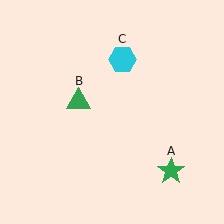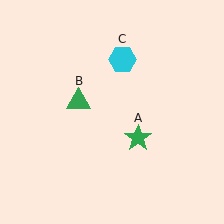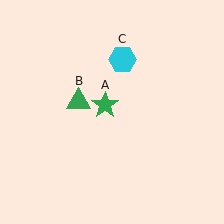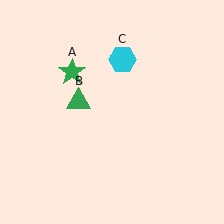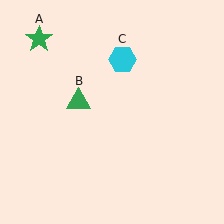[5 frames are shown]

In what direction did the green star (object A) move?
The green star (object A) moved up and to the left.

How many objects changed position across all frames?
1 object changed position: green star (object A).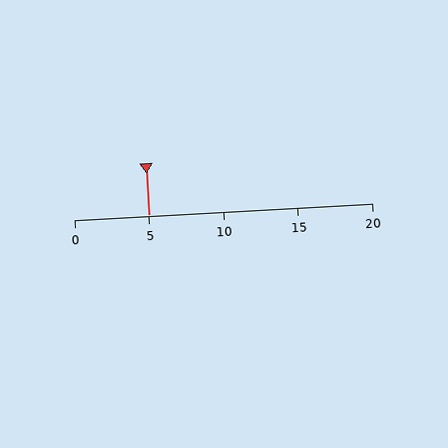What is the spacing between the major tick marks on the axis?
The major ticks are spaced 5 apart.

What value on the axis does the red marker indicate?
The marker indicates approximately 5.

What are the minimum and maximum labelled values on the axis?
The axis runs from 0 to 20.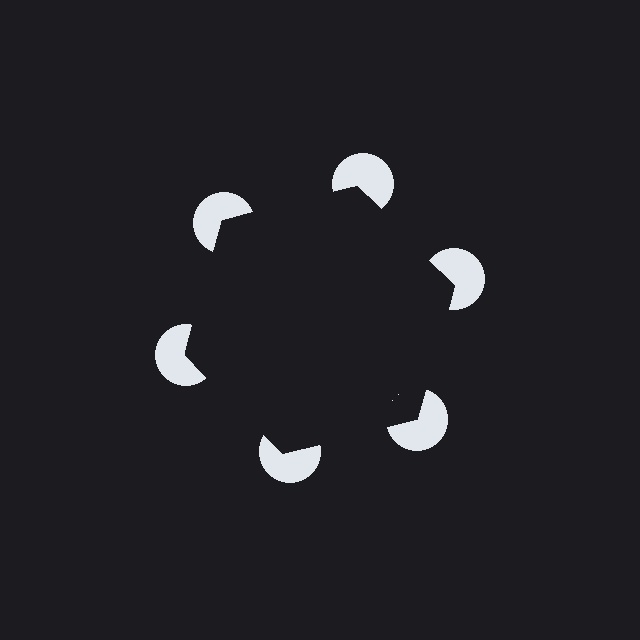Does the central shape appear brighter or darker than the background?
It typically appears slightly darker than the background, even though no actual brightness change is drawn.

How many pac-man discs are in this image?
There are 6 — one at each vertex of the illusory hexagon.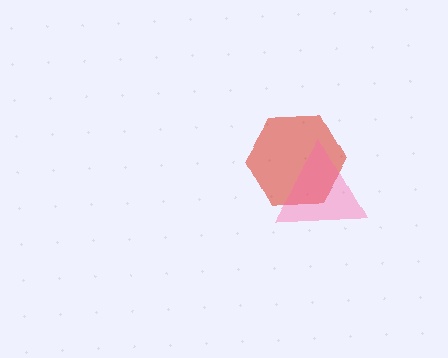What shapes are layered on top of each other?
The layered shapes are: a red hexagon, a pink triangle.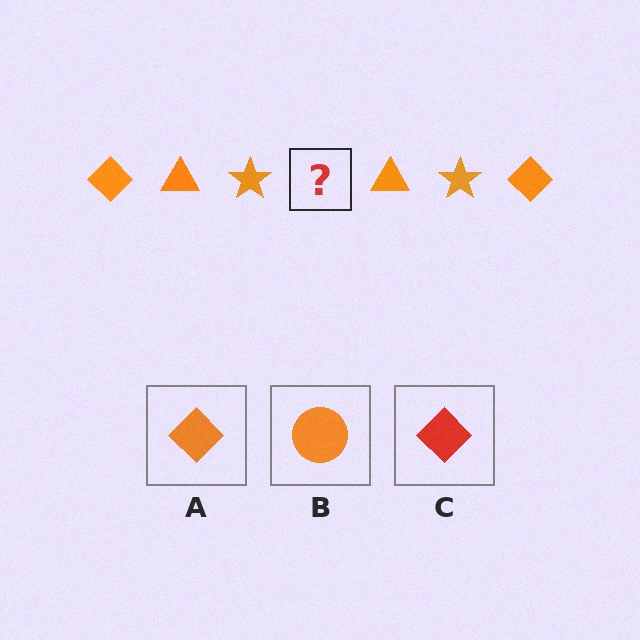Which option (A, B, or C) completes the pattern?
A.